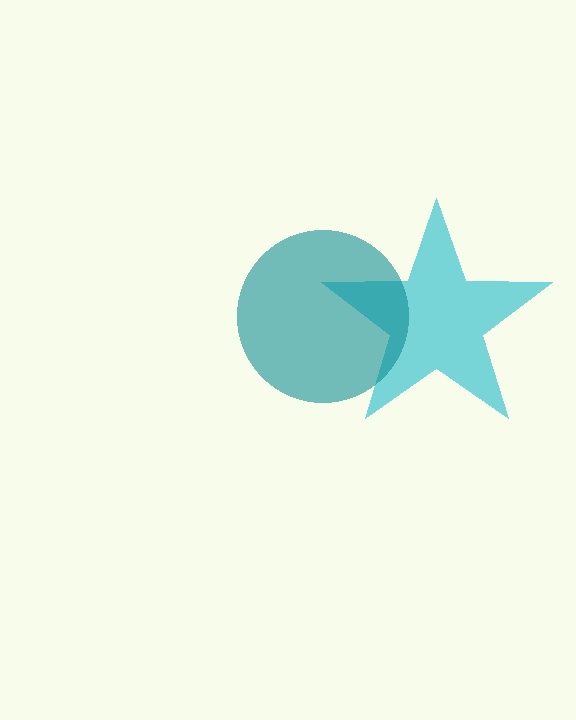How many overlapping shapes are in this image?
There are 2 overlapping shapes in the image.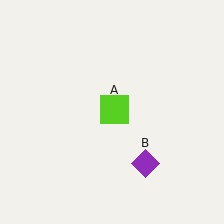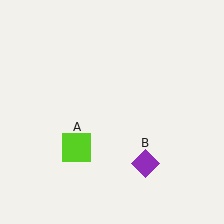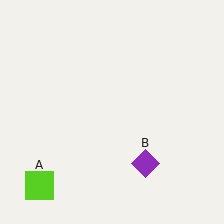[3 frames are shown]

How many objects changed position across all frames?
1 object changed position: lime square (object A).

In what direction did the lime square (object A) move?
The lime square (object A) moved down and to the left.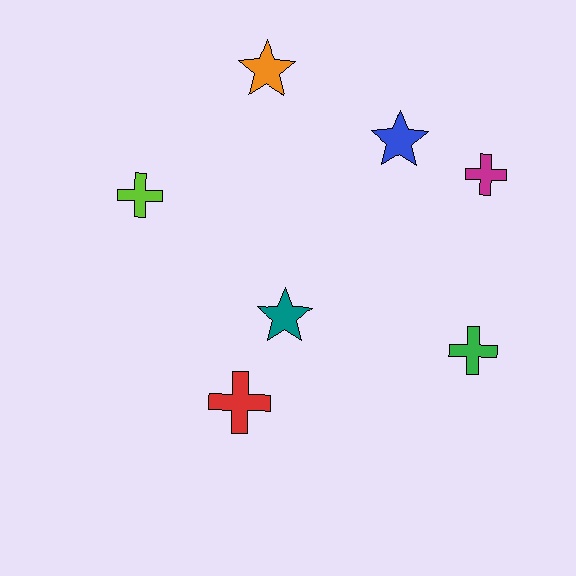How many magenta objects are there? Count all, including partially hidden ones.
There is 1 magenta object.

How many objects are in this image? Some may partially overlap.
There are 7 objects.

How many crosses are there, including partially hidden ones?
There are 4 crosses.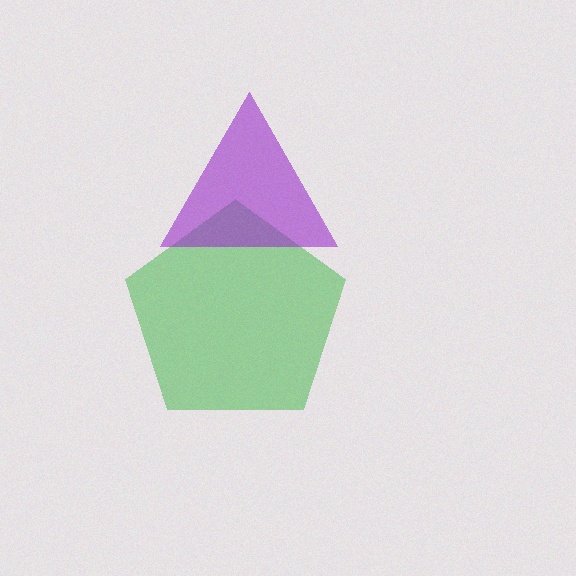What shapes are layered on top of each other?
The layered shapes are: a green pentagon, a purple triangle.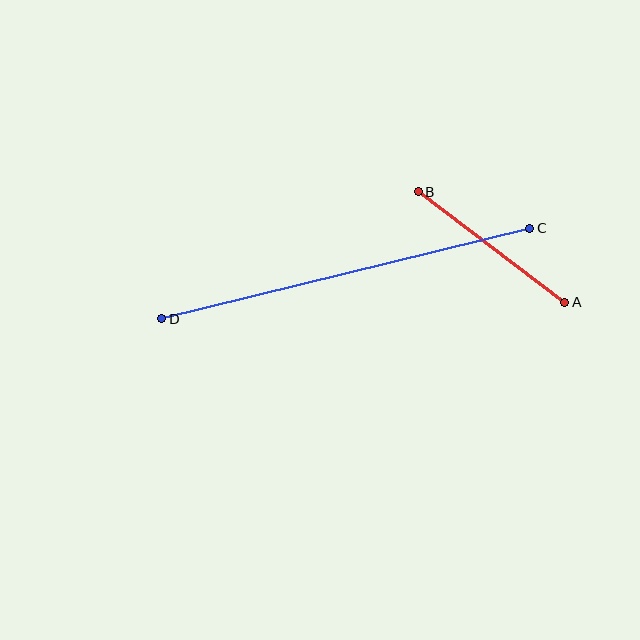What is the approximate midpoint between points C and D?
The midpoint is at approximately (346, 273) pixels.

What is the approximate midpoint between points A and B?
The midpoint is at approximately (491, 247) pixels.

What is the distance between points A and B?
The distance is approximately 184 pixels.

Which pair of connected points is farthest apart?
Points C and D are farthest apart.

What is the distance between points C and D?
The distance is approximately 379 pixels.